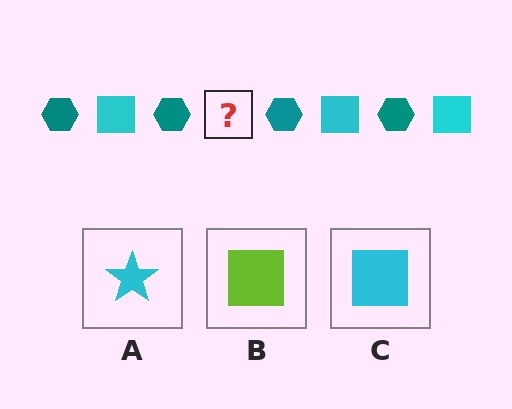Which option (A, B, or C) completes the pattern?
C.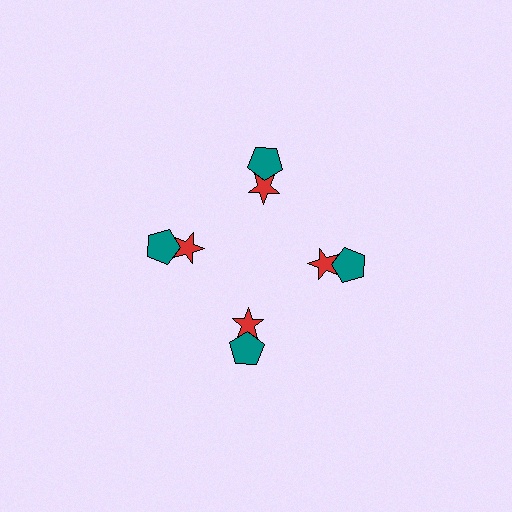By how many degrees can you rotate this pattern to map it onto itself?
The pattern maps onto itself every 90 degrees of rotation.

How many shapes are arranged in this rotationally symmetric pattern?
There are 8 shapes, arranged in 4 groups of 2.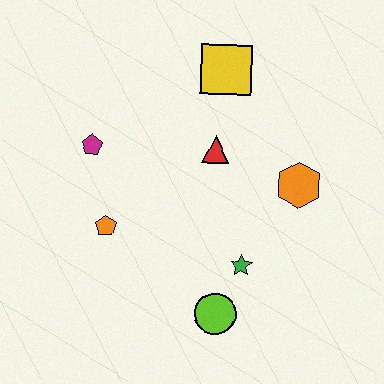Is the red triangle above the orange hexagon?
Yes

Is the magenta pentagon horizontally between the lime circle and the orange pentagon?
No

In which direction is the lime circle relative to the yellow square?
The lime circle is below the yellow square.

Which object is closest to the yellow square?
The red triangle is closest to the yellow square.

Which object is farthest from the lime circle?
The yellow square is farthest from the lime circle.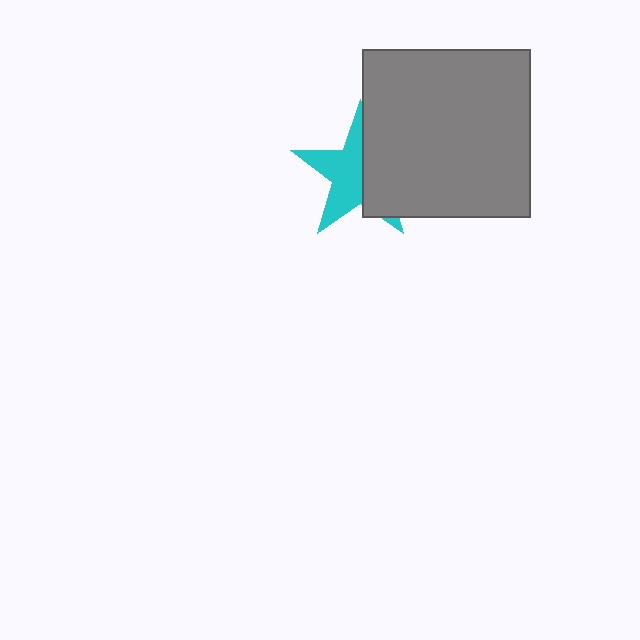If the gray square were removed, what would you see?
You would see the complete cyan star.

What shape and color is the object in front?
The object in front is a gray square.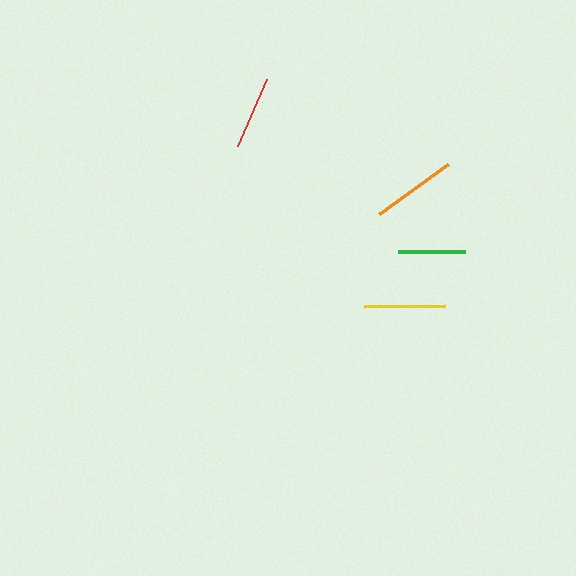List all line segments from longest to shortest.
From longest to shortest: orange, yellow, red, green.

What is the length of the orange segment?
The orange segment is approximately 86 pixels long.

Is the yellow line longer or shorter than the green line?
The yellow line is longer than the green line.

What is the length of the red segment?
The red segment is approximately 74 pixels long.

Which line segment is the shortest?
The green line is the shortest at approximately 67 pixels.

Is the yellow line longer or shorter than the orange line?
The orange line is longer than the yellow line.